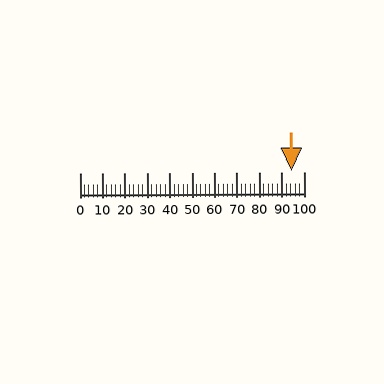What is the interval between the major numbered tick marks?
The major tick marks are spaced 10 units apart.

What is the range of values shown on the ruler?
The ruler shows values from 0 to 100.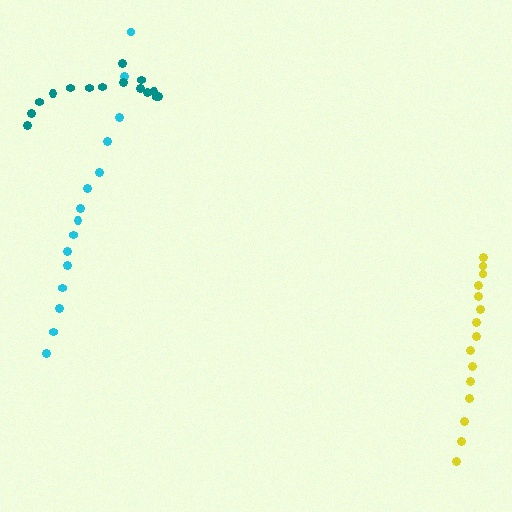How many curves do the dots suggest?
There are 3 distinct paths.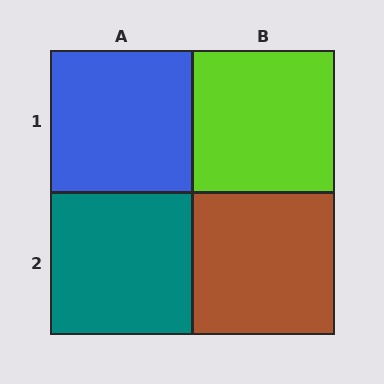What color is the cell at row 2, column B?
Brown.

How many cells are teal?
1 cell is teal.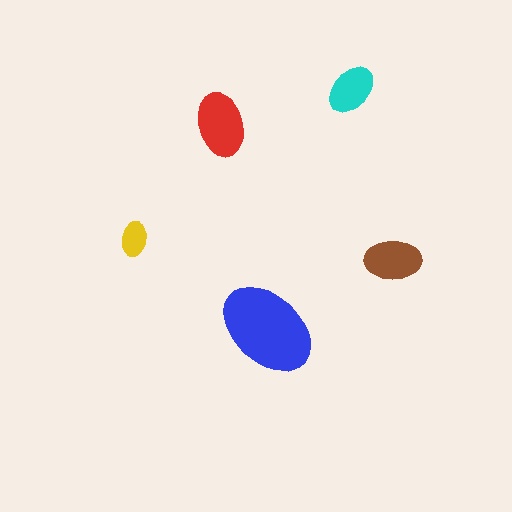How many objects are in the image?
There are 5 objects in the image.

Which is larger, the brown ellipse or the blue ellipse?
The blue one.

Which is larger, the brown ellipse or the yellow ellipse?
The brown one.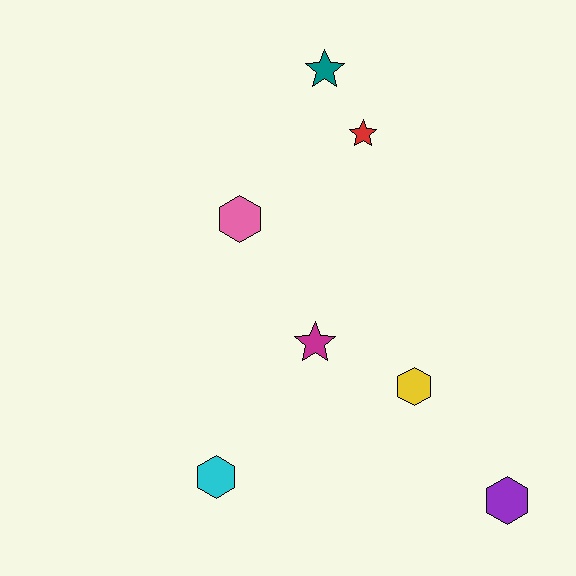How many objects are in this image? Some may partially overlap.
There are 7 objects.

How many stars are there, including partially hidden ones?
There are 3 stars.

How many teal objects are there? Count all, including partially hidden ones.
There is 1 teal object.